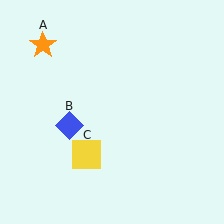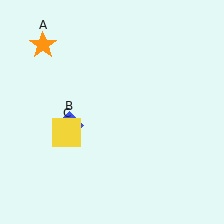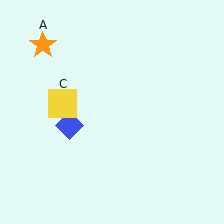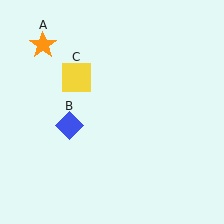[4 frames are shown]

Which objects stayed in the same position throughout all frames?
Orange star (object A) and blue diamond (object B) remained stationary.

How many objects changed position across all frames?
1 object changed position: yellow square (object C).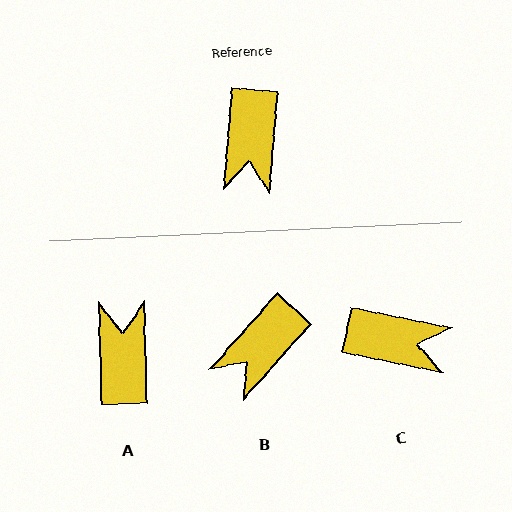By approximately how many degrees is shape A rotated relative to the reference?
Approximately 174 degrees clockwise.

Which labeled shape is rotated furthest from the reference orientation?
A, about 174 degrees away.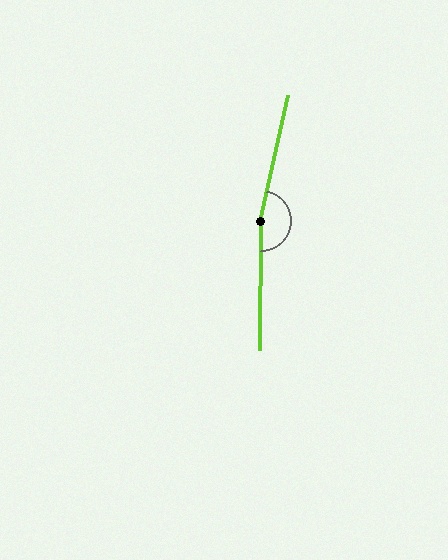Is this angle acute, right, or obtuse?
It is obtuse.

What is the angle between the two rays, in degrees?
Approximately 168 degrees.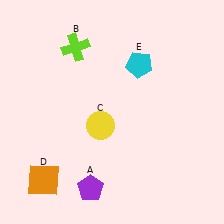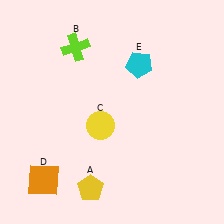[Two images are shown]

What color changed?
The pentagon (A) changed from purple in Image 1 to yellow in Image 2.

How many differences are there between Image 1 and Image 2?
There is 1 difference between the two images.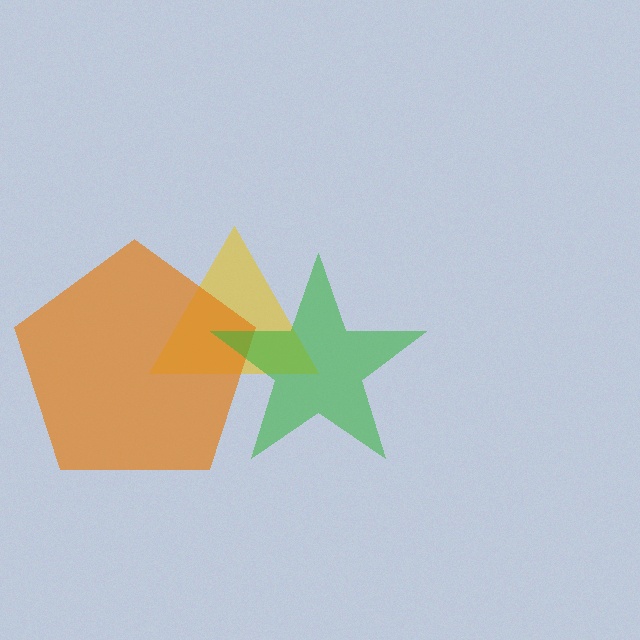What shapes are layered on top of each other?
The layered shapes are: a yellow triangle, an orange pentagon, a green star.